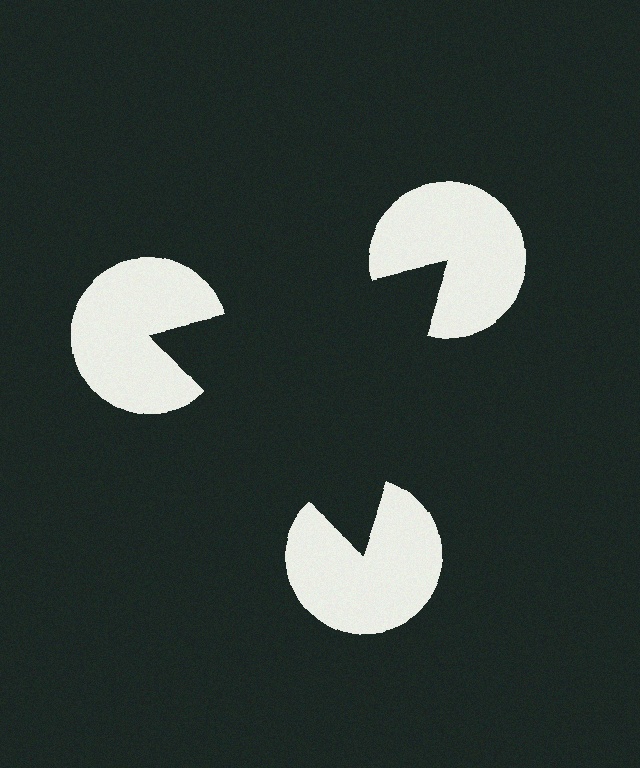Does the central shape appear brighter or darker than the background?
It typically appears slightly darker than the background, even though no actual brightness change is drawn.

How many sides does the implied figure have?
3 sides.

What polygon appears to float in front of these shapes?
An illusory triangle — its edges are inferred from the aligned wedge cuts in the pac-man discs, not physically drawn.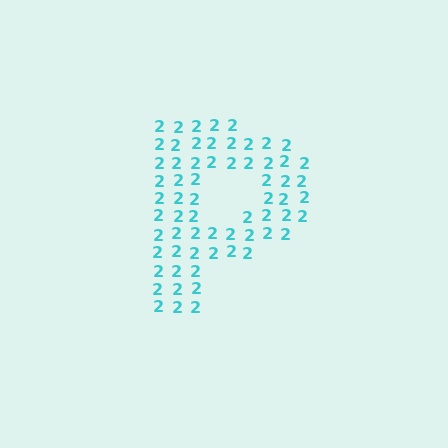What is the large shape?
The large shape is the letter P.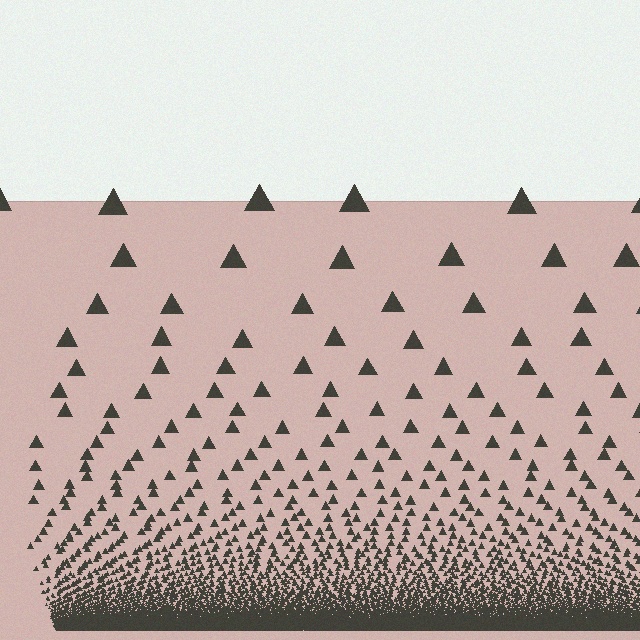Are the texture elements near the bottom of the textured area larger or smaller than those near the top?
Smaller. The gradient is inverted — elements near the bottom are smaller and denser.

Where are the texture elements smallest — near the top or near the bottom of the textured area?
Near the bottom.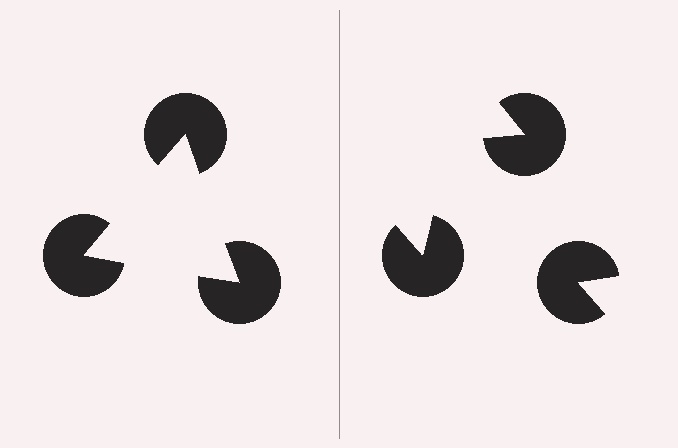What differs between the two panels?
The pac-man discs are positioned identically on both sides; only the wedge orientations differ. On the left they align to a triangle; on the right they are misaligned.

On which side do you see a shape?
An illusory triangle appears on the left side. On the right side the wedge cuts are rotated, so no coherent shape forms.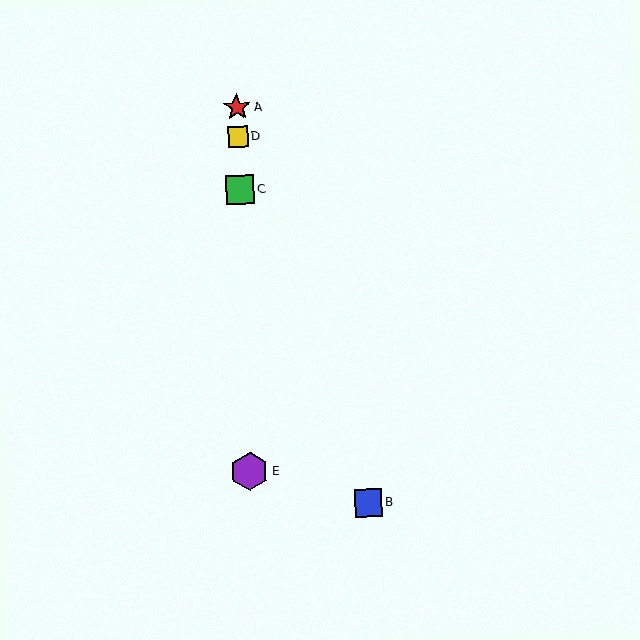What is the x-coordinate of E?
Object E is at x≈250.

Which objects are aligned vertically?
Objects A, C, D, E are aligned vertically.